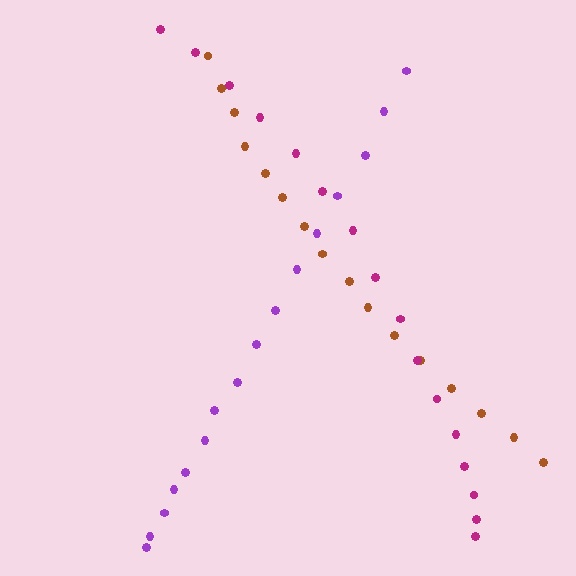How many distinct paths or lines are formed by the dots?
There are 3 distinct paths.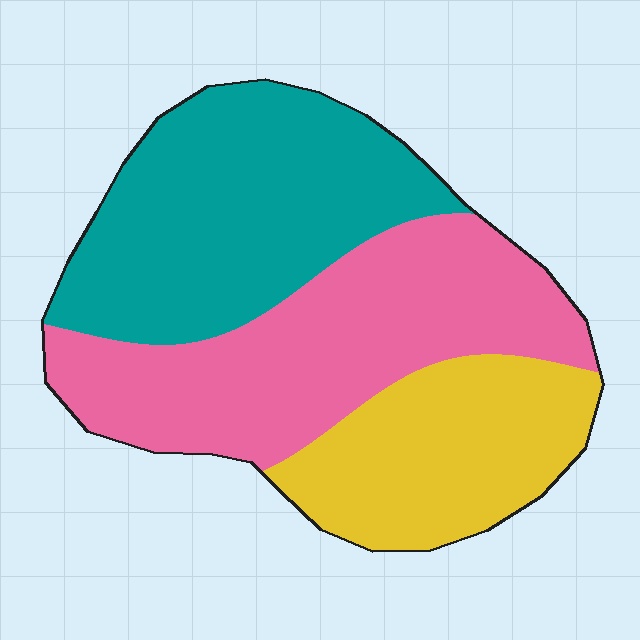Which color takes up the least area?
Yellow, at roughly 25%.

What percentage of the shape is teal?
Teal takes up about three eighths (3/8) of the shape.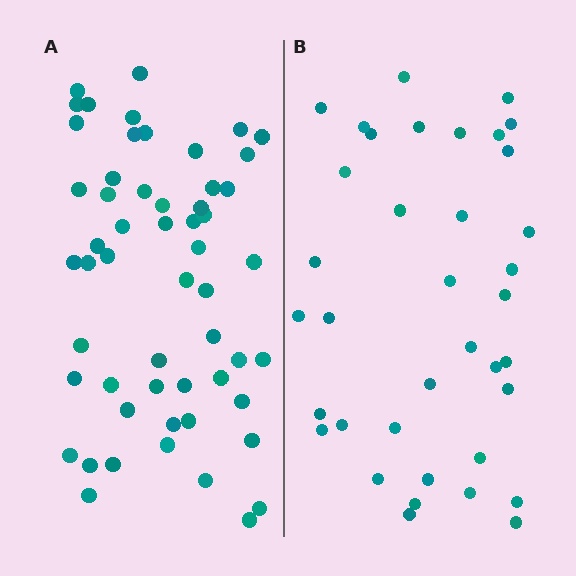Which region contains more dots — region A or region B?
Region A (the left region) has more dots.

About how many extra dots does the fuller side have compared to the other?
Region A has approximately 20 more dots than region B.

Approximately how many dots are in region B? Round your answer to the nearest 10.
About 40 dots. (The exact count is 37, which rounds to 40.)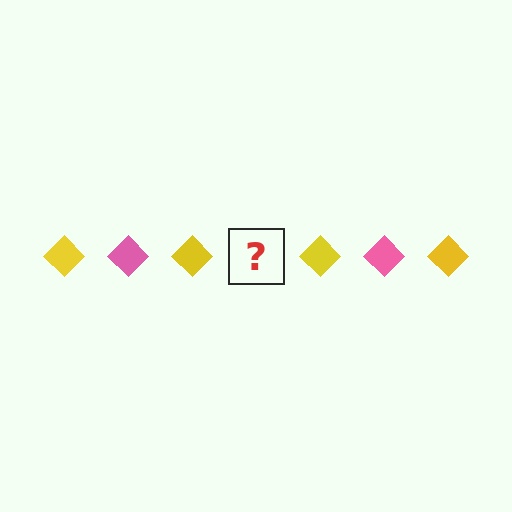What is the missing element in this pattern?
The missing element is a pink diamond.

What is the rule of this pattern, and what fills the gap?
The rule is that the pattern cycles through yellow, pink diamonds. The gap should be filled with a pink diamond.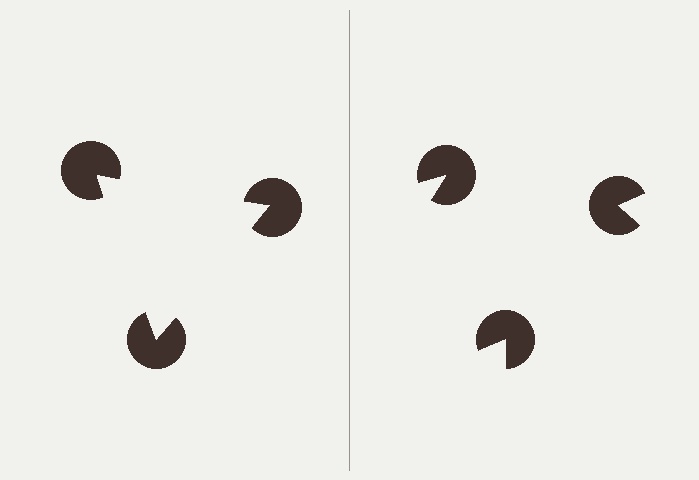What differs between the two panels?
The pac-man discs are positioned identically on both sides; only the wedge orientations differ. On the left they align to a triangle; on the right they are misaligned.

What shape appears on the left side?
An illusory triangle.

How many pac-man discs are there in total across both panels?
6 — 3 on each side.